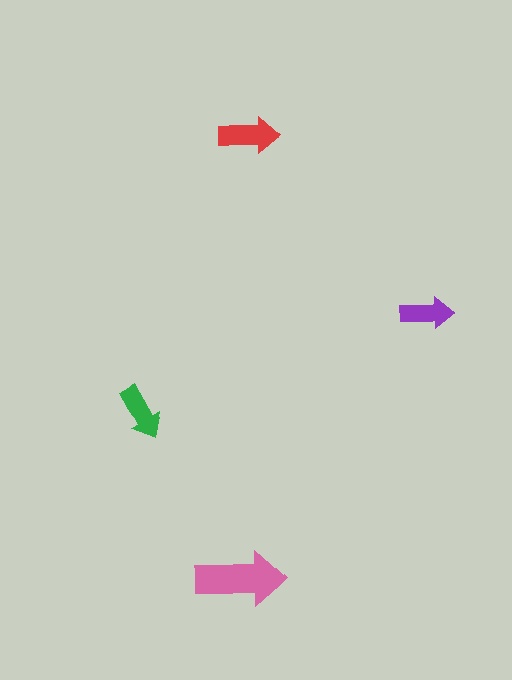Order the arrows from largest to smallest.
the pink one, the red one, the green one, the purple one.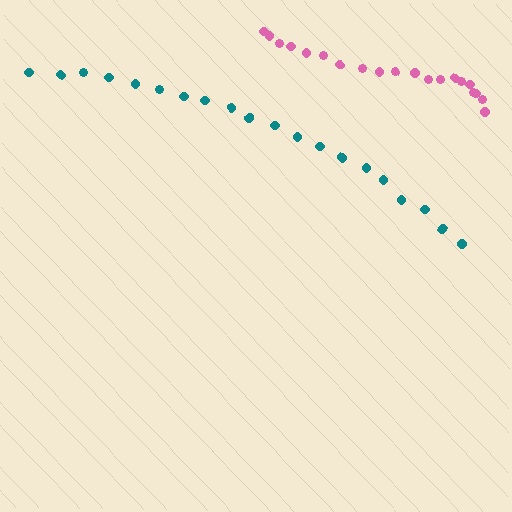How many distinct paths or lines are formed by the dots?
There are 2 distinct paths.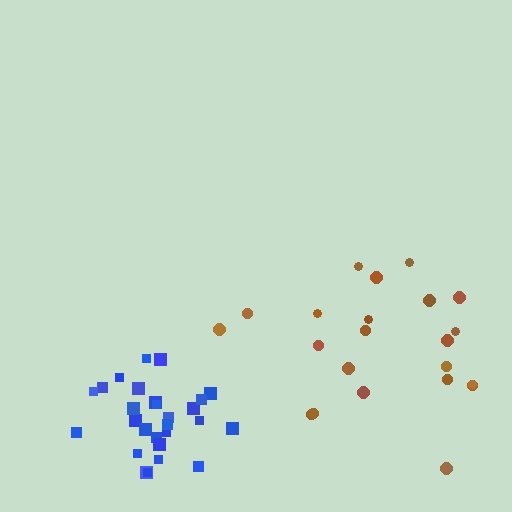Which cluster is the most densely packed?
Blue.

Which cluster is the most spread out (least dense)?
Brown.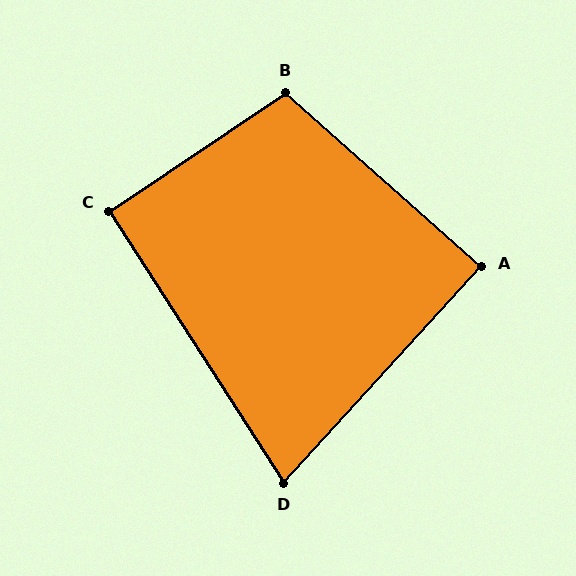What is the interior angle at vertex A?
Approximately 89 degrees (approximately right).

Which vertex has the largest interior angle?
B, at approximately 105 degrees.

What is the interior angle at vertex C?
Approximately 91 degrees (approximately right).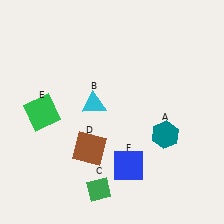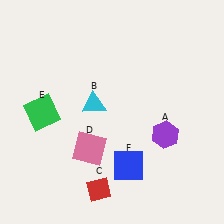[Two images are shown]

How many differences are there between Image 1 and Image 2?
There are 3 differences between the two images.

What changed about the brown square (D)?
In Image 1, D is brown. In Image 2, it changed to pink.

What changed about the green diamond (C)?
In Image 1, C is green. In Image 2, it changed to red.